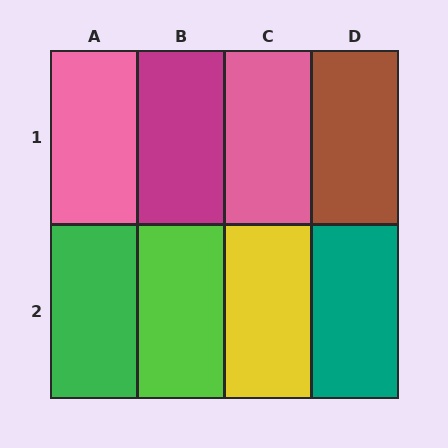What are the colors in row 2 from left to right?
Green, lime, yellow, teal.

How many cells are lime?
1 cell is lime.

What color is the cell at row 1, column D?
Brown.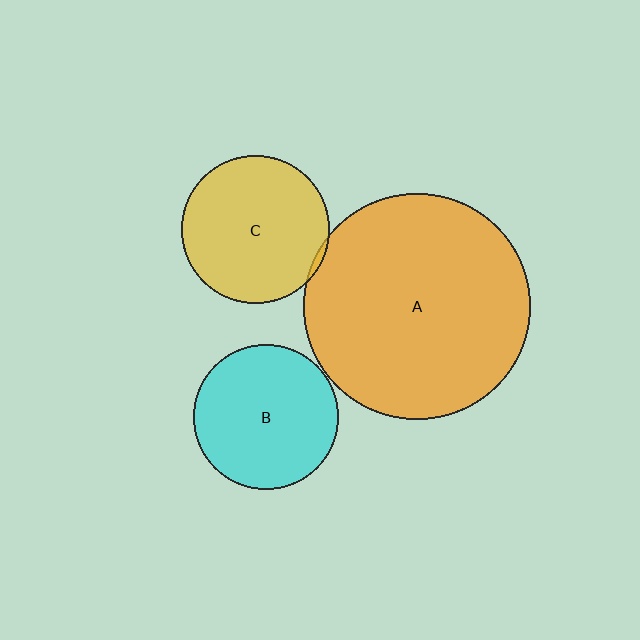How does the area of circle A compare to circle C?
Approximately 2.3 times.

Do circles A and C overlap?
Yes.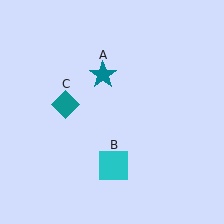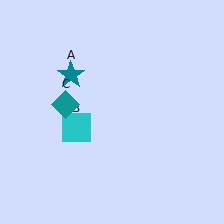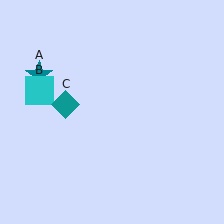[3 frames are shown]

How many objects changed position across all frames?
2 objects changed position: teal star (object A), cyan square (object B).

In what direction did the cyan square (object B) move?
The cyan square (object B) moved up and to the left.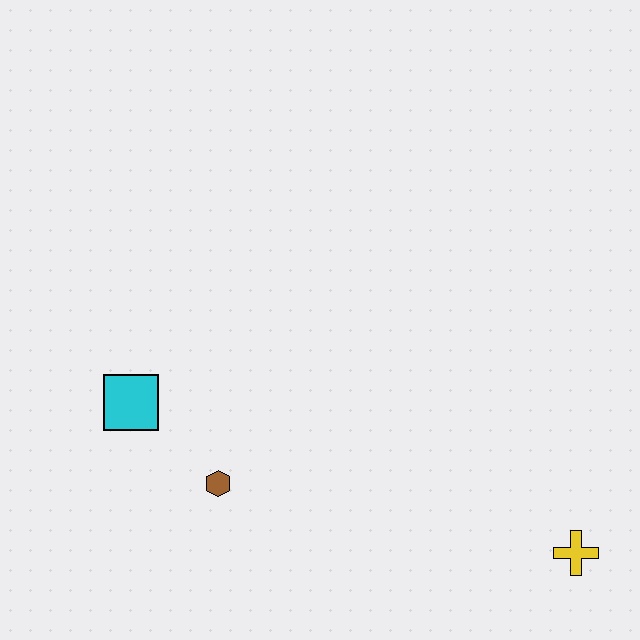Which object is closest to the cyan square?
The brown hexagon is closest to the cyan square.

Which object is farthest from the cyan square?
The yellow cross is farthest from the cyan square.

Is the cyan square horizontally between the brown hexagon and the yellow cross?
No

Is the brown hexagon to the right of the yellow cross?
No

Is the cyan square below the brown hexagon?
No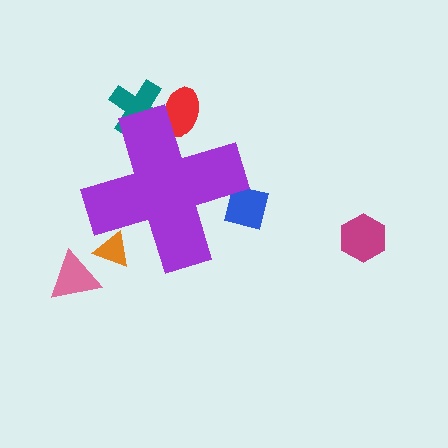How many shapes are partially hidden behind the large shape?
4 shapes are partially hidden.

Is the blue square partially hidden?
Yes, the blue square is partially hidden behind the purple cross.